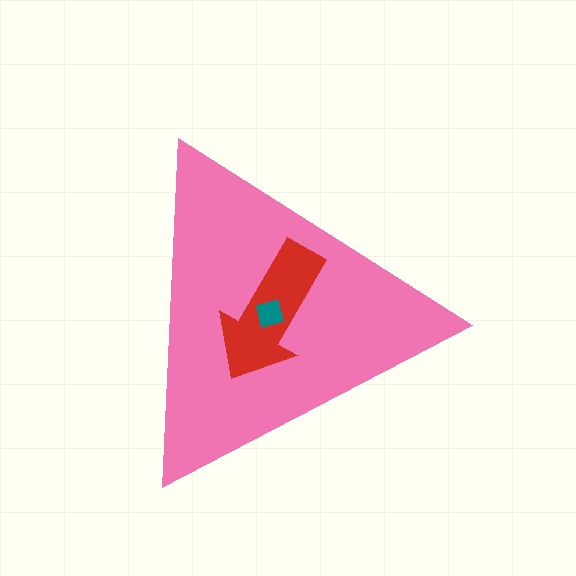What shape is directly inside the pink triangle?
The red arrow.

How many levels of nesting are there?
3.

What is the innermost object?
The teal square.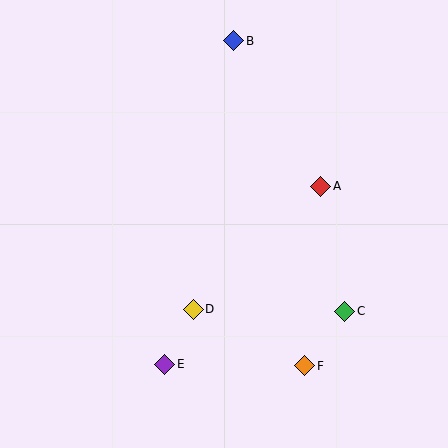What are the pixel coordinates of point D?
Point D is at (193, 309).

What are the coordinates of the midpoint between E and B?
The midpoint between E and B is at (199, 202).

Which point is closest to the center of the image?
Point D at (193, 309) is closest to the center.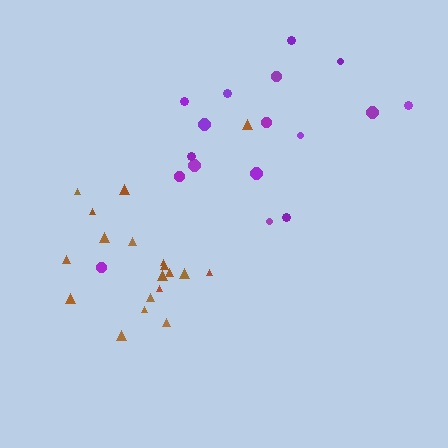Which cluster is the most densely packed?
Brown.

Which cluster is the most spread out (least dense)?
Purple.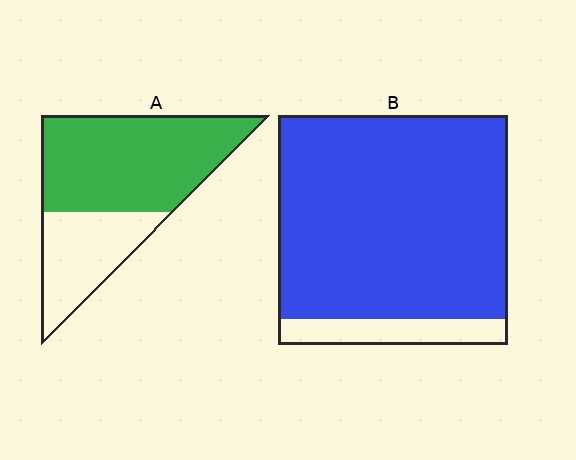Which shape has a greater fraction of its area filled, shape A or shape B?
Shape B.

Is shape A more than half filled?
Yes.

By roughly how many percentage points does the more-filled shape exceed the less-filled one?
By roughly 20 percentage points (B over A).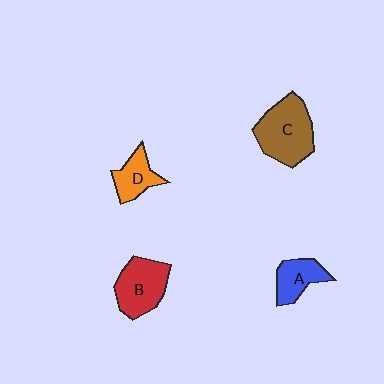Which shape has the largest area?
Shape C (brown).